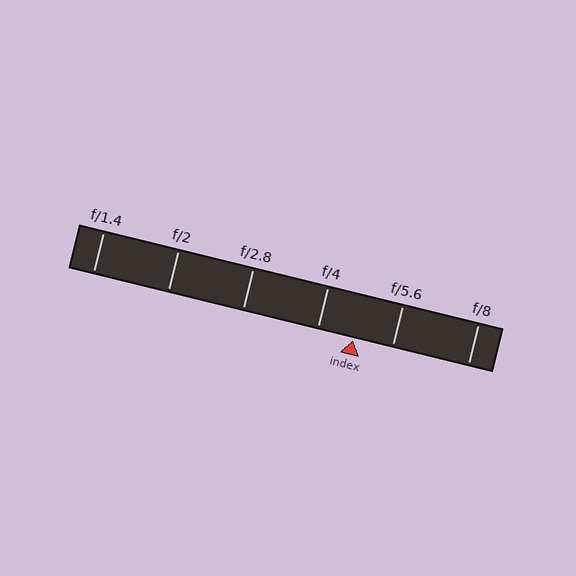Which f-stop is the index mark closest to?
The index mark is closest to f/4.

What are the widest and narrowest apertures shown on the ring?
The widest aperture shown is f/1.4 and the narrowest is f/8.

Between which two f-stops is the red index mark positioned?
The index mark is between f/4 and f/5.6.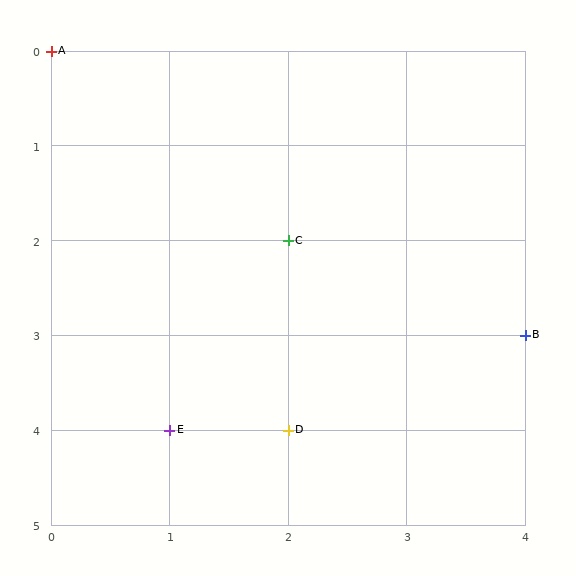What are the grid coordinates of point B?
Point B is at grid coordinates (4, 3).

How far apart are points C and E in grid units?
Points C and E are 1 column and 2 rows apart (about 2.2 grid units diagonally).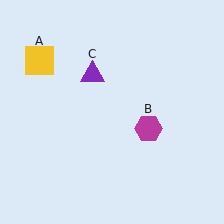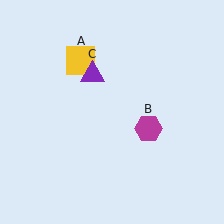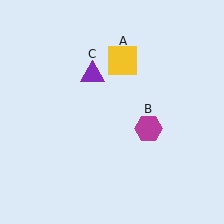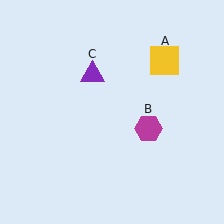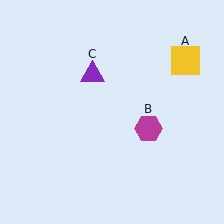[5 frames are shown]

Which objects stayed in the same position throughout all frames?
Magenta hexagon (object B) and purple triangle (object C) remained stationary.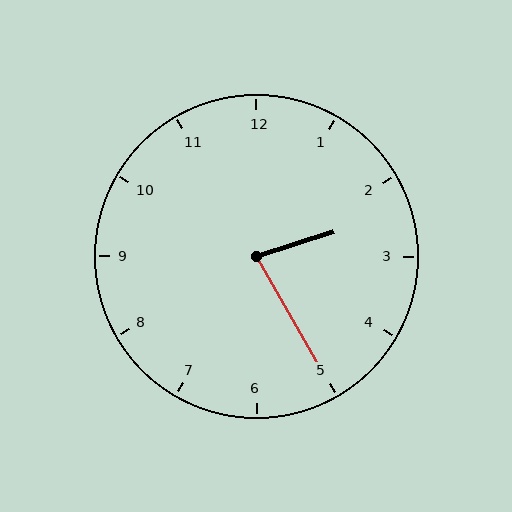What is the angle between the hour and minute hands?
Approximately 78 degrees.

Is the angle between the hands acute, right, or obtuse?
It is acute.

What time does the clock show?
2:25.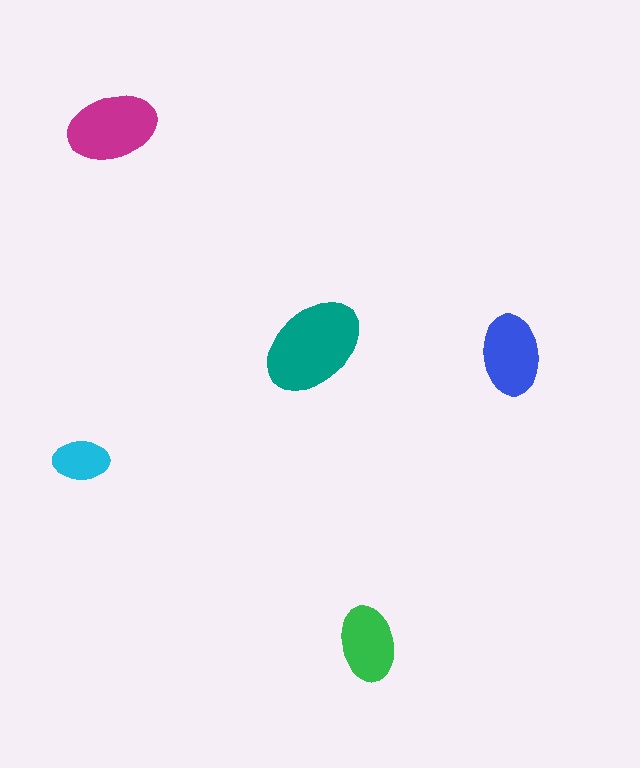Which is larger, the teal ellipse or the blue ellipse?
The teal one.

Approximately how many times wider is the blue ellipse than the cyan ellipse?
About 1.5 times wider.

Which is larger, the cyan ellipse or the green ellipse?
The green one.